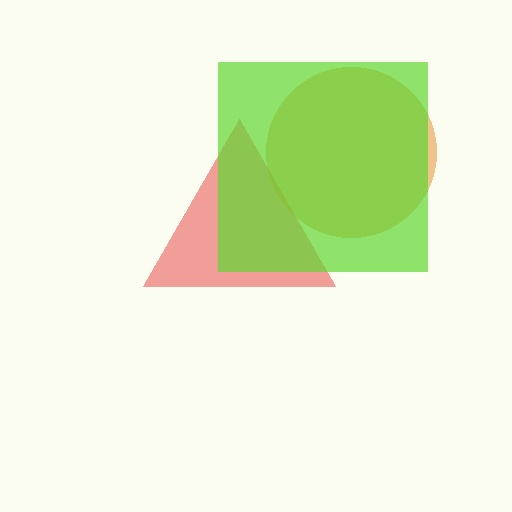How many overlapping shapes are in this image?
There are 3 overlapping shapes in the image.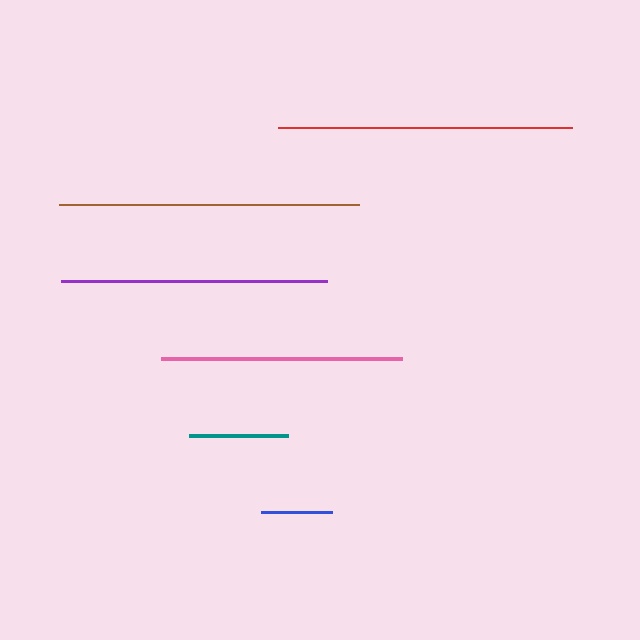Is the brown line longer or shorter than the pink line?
The brown line is longer than the pink line.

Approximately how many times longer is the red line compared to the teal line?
The red line is approximately 2.9 times the length of the teal line.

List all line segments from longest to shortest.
From longest to shortest: brown, red, purple, pink, teal, blue.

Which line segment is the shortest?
The blue line is the shortest at approximately 71 pixels.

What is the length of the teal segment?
The teal segment is approximately 100 pixels long.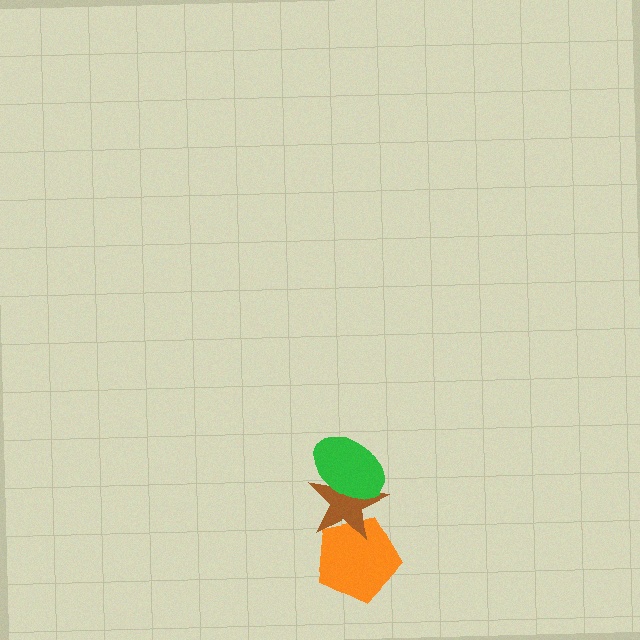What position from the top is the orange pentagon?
The orange pentagon is 3rd from the top.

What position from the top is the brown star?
The brown star is 2nd from the top.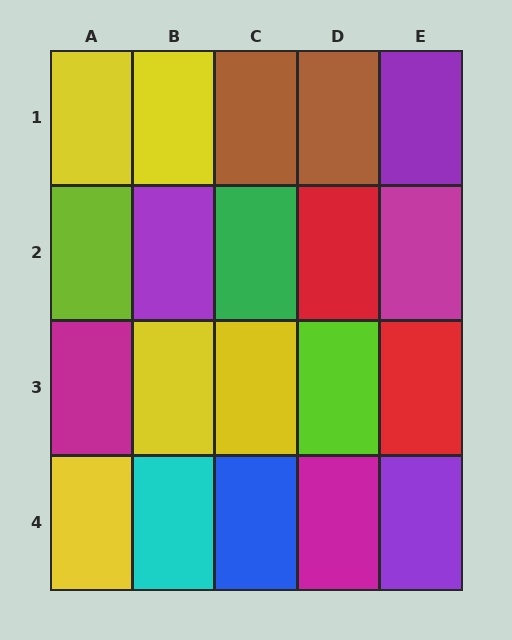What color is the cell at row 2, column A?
Lime.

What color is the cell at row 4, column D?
Magenta.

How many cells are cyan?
1 cell is cyan.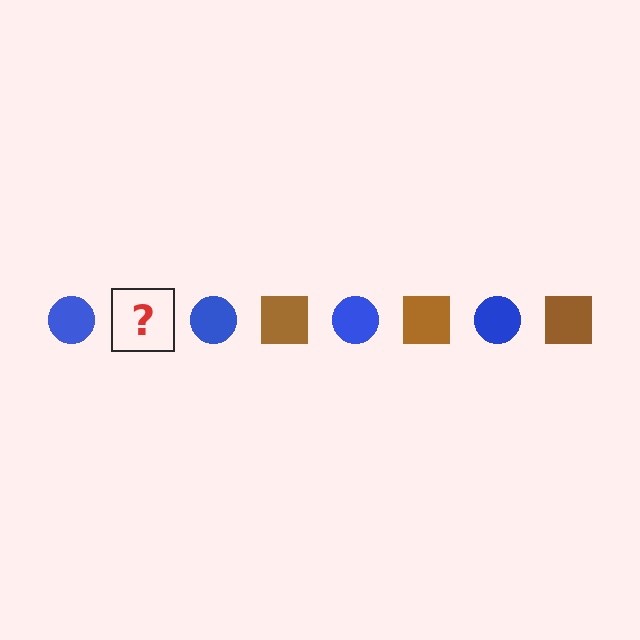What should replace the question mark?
The question mark should be replaced with a brown square.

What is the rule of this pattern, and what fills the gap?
The rule is that the pattern alternates between blue circle and brown square. The gap should be filled with a brown square.